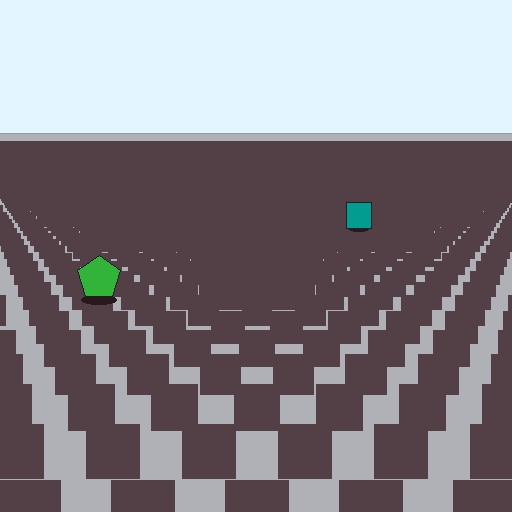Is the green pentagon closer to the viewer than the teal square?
Yes. The green pentagon is closer — you can tell from the texture gradient: the ground texture is coarser near it.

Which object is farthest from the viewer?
The teal square is farthest from the viewer. It appears smaller and the ground texture around it is denser.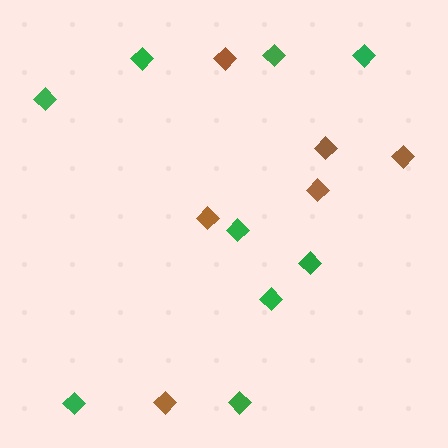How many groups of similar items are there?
There are 2 groups: one group of brown diamonds (6) and one group of green diamonds (9).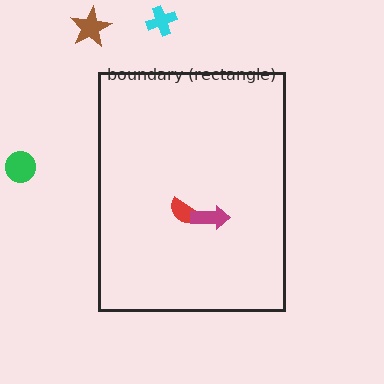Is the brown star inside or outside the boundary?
Outside.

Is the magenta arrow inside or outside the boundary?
Inside.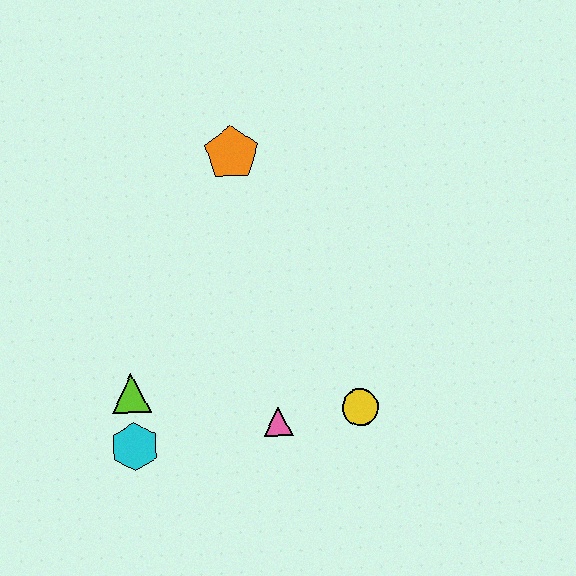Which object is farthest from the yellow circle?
The orange pentagon is farthest from the yellow circle.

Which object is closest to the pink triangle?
The yellow circle is closest to the pink triangle.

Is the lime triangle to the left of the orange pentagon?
Yes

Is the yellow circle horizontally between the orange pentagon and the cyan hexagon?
No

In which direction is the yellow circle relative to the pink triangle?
The yellow circle is to the right of the pink triangle.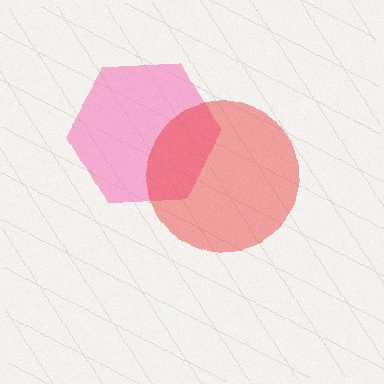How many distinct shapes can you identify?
There are 2 distinct shapes: a pink hexagon, a red circle.